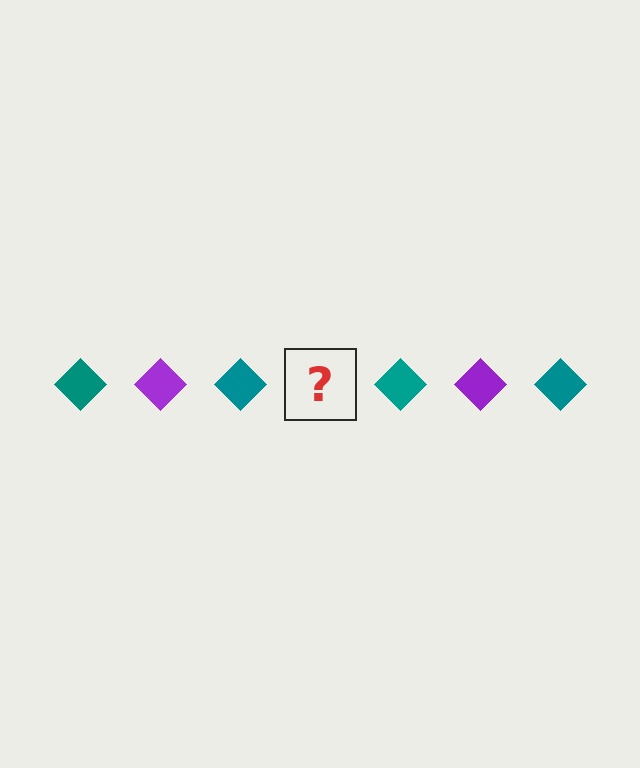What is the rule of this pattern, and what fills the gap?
The rule is that the pattern cycles through teal, purple diamonds. The gap should be filled with a purple diamond.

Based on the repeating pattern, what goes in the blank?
The blank should be a purple diamond.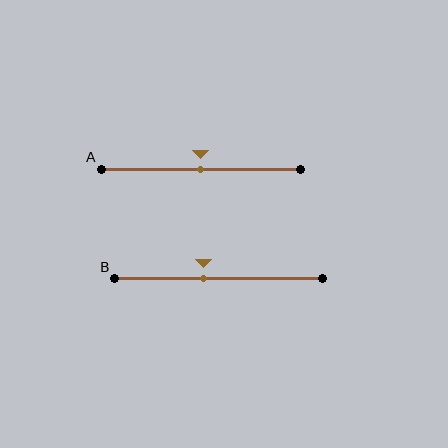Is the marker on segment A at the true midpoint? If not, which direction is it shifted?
Yes, the marker on segment A is at the true midpoint.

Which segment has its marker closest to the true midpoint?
Segment A has its marker closest to the true midpoint.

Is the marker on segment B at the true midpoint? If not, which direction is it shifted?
No, the marker on segment B is shifted to the left by about 7% of the segment length.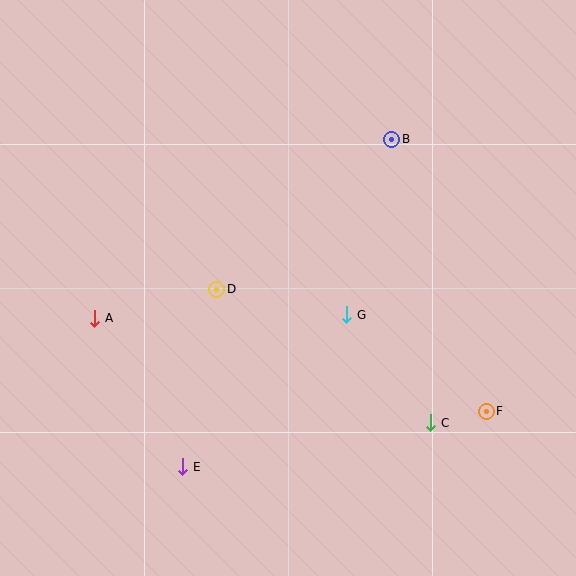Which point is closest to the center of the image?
Point G at (347, 315) is closest to the center.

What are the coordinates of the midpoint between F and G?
The midpoint between F and G is at (416, 363).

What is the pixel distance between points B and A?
The distance between B and A is 347 pixels.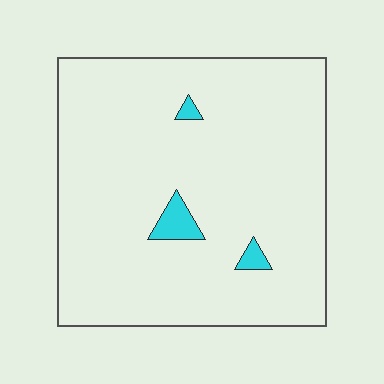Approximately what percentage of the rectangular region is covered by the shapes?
Approximately 5%.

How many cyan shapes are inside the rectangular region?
3.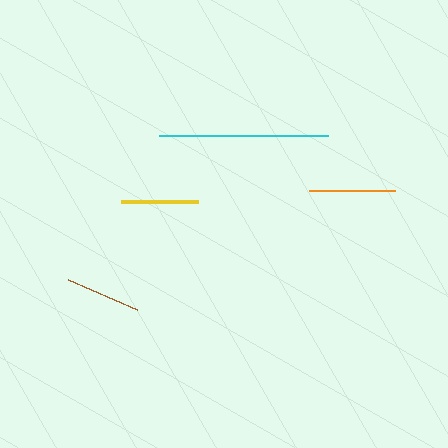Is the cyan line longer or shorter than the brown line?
The cyan line is longer than the brown line.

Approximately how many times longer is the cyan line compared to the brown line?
The cyan line is approximately 2.3 times the length of the brown line.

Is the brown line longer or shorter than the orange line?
The orange line is longer than the brown line.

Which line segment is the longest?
The cyan line is the longest at approximately 169 pixels.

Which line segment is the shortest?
The brown line is the shortest at approximately 75 pixels.